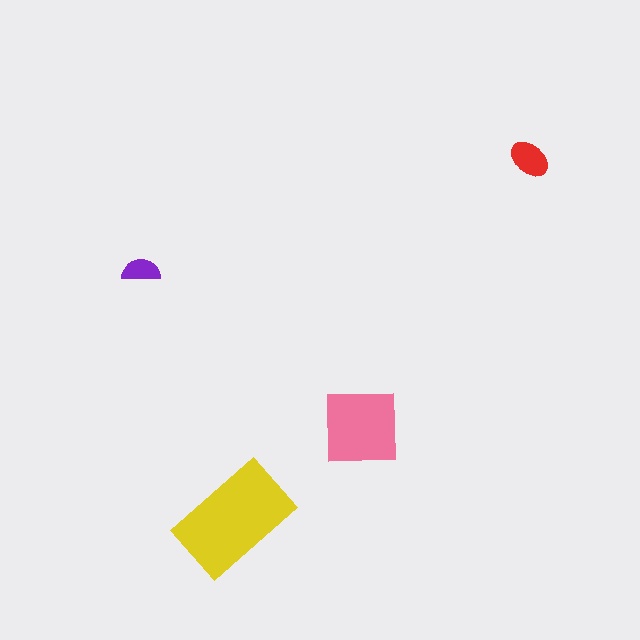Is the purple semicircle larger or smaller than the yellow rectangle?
Smaller.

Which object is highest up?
The red ellipse is topmost.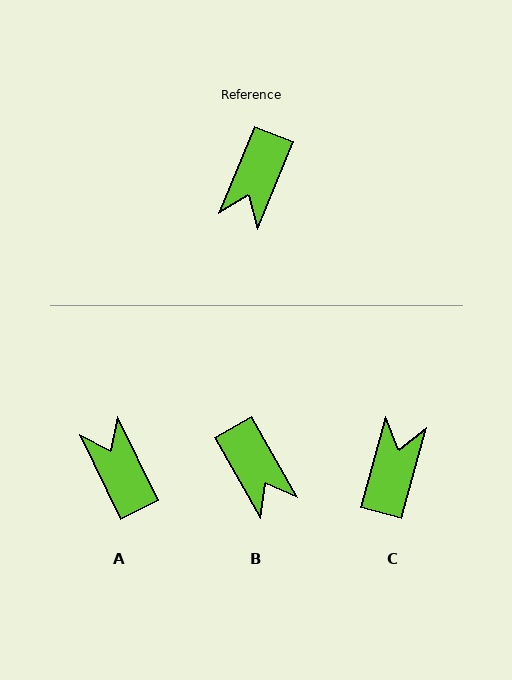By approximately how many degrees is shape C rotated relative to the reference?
Approximately 173 degrees clockwise.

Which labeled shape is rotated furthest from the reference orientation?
C, about 173 degrees away.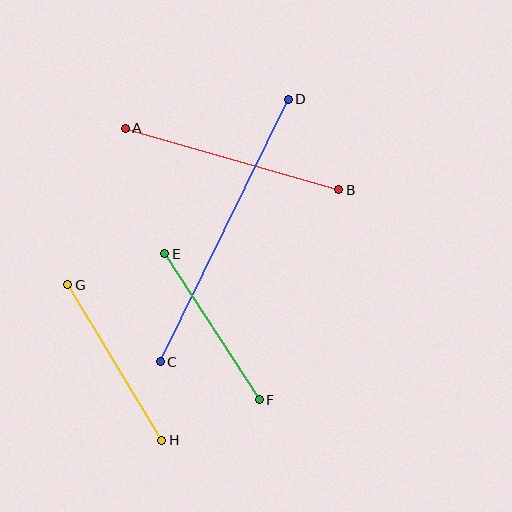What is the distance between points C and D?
The distance is approximately 292 pixels.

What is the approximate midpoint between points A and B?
The midpoint is at approximately (232, 159) pixels.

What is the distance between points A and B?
The distance is approximately 222 pixels.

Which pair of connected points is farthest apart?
Points C and D are farthest apart.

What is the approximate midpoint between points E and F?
The midpoint is at approximately (212, 327) pixels.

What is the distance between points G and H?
The distance is approximately 182 pixels.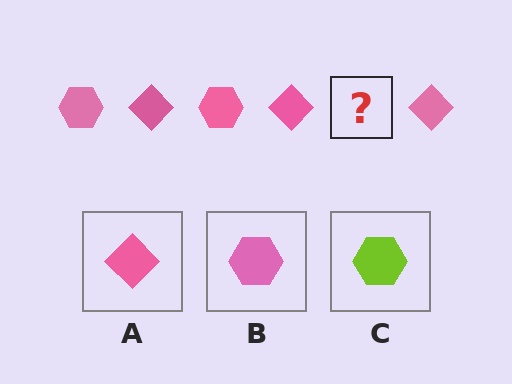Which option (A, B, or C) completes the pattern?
B.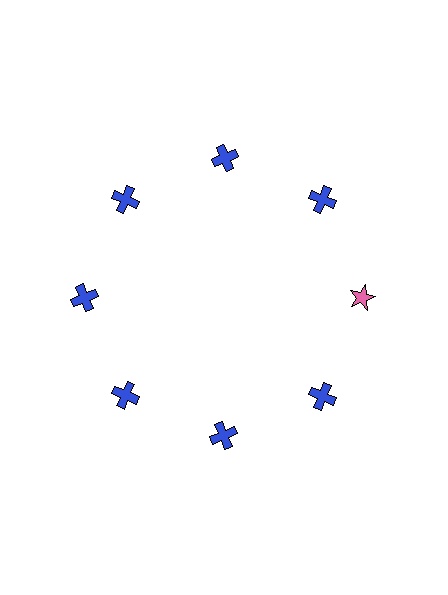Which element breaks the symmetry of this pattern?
The pink star at roughly the 3 o'clock position breaks the symmetry. All other shapes are blue crosses.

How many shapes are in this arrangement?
There are 8 shapes arranged in a ring pattern.